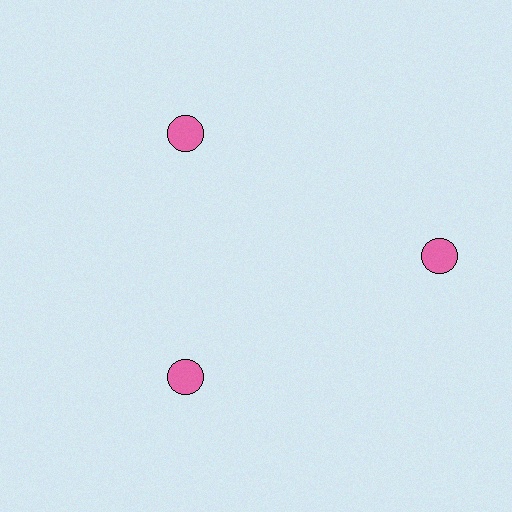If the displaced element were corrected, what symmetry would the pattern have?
It would have 3-fold rotational symmetry — the pattern would map onto itself every 120 degrees.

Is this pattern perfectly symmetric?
No. The 3 pink circles are arranged in a ring, but one element near the 3 o'clock position is pushed outward from the center, breaking the 3-fold rotational symmetry.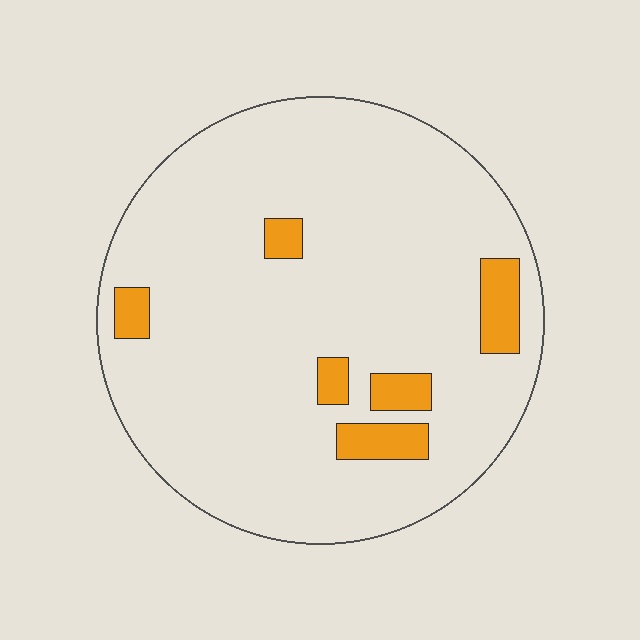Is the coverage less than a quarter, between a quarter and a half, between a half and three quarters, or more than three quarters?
Less than a quarter.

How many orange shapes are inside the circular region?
6.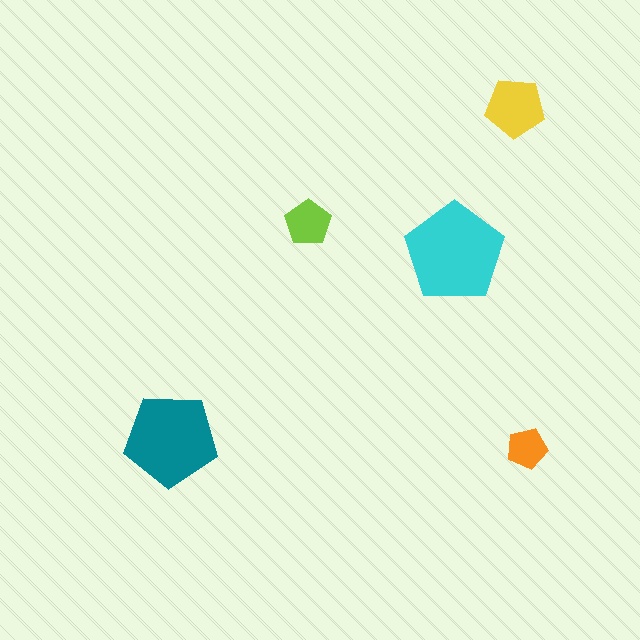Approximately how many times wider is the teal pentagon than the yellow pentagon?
About 1.5 times wider.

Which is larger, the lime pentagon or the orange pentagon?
The lime one.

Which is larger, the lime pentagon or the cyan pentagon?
The cyan one.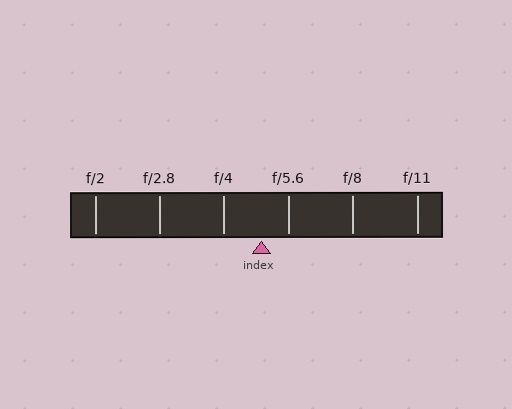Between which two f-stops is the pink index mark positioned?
The index mark is between f/4 and f/5.6.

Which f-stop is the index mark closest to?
The index mark is closest to f/5.6.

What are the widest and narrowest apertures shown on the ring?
The widest aperture shown is f/2 and the narrowest is f/11.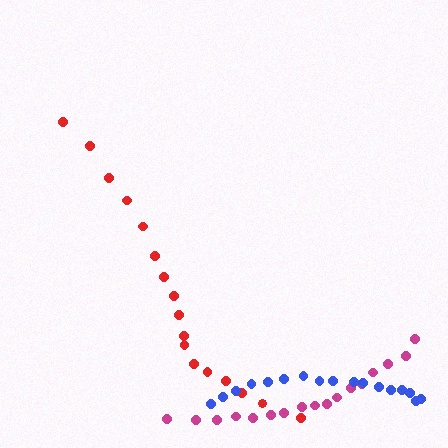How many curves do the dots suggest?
There are 3 distinct paths.